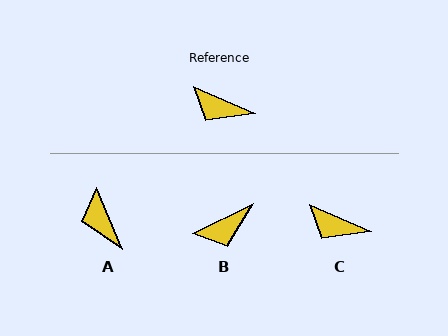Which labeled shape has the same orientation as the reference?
C.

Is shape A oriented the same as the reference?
No, it is off by about 43 degrees.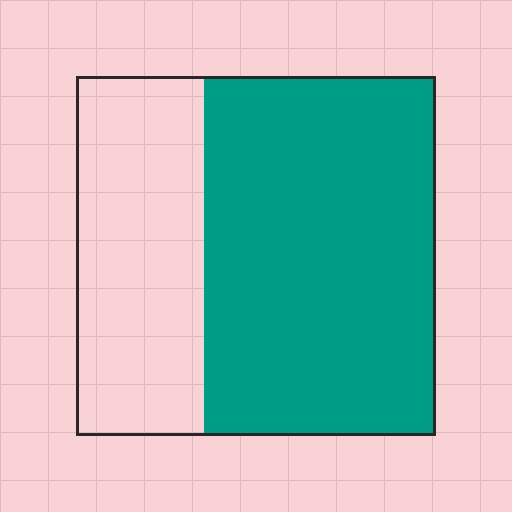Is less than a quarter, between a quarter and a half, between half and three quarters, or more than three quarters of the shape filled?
Between half and three quarters.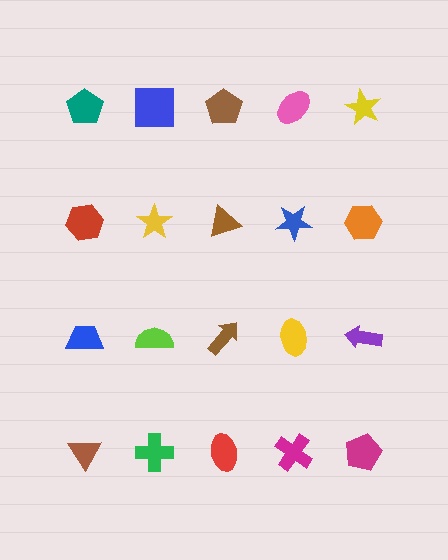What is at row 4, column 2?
A green cross.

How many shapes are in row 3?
5 shapes.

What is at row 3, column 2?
A lime semicircle.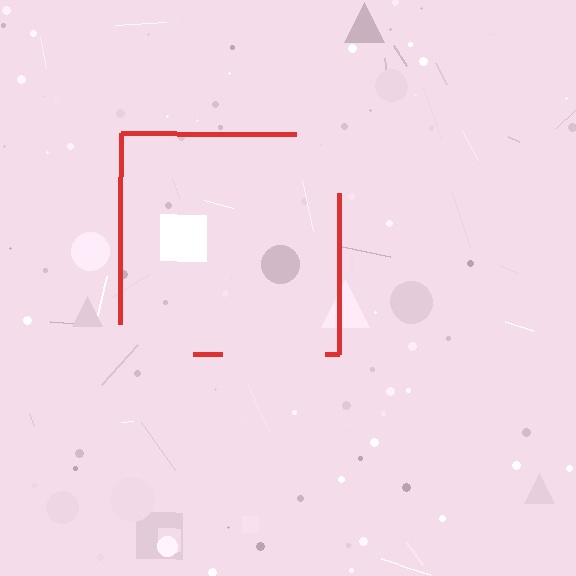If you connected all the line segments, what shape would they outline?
They would outline a square.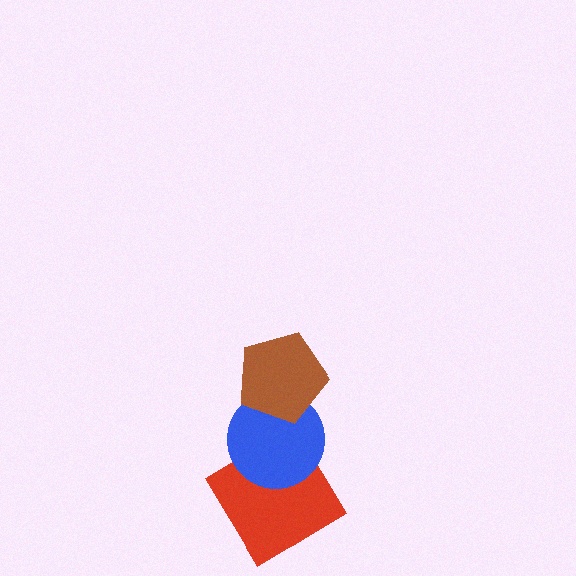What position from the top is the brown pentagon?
The brown pentagon is 1st from the top.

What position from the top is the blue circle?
The blue circle is 2nd from the top.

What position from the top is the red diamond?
The red diamond is 3rd from the top.